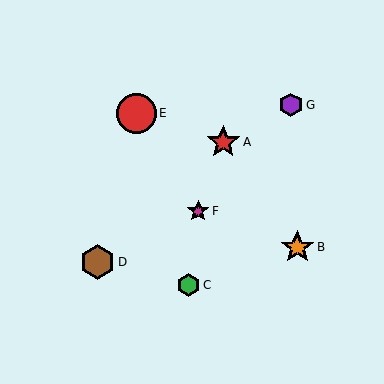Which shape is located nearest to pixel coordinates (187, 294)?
The green hexagon (labeled C) at (189, 285) is nearest to that location.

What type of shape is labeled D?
Shape D is a brown hexagon.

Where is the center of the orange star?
The center of the orange star is at (297, 247).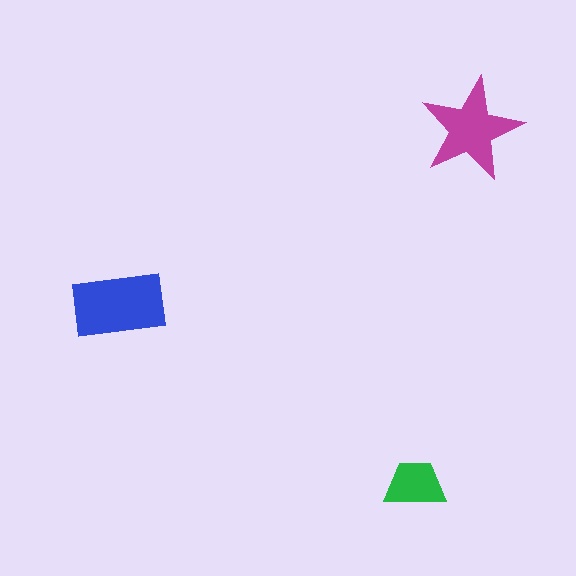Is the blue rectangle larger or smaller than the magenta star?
Larger.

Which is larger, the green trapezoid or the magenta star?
The magenta star.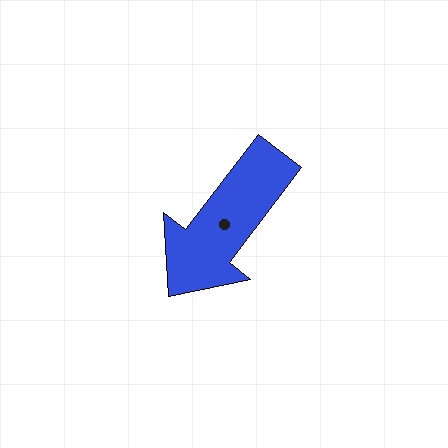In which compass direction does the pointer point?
Southwest.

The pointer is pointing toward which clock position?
Roughly 7 o'clock.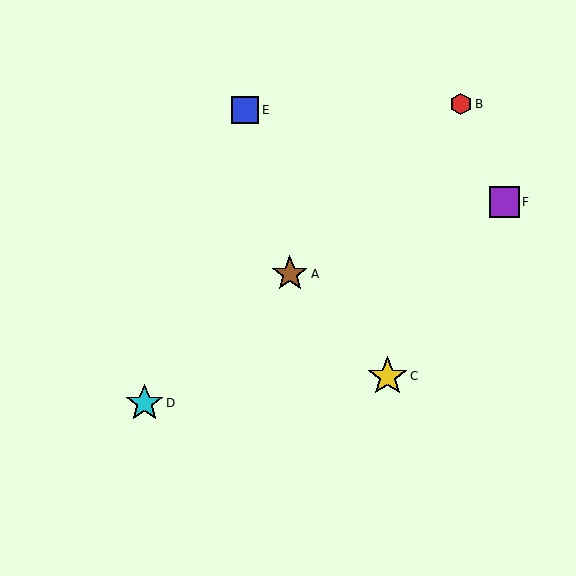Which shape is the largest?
The yellow star (labeled C) is the largest.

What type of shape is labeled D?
Shape D is a cyan star.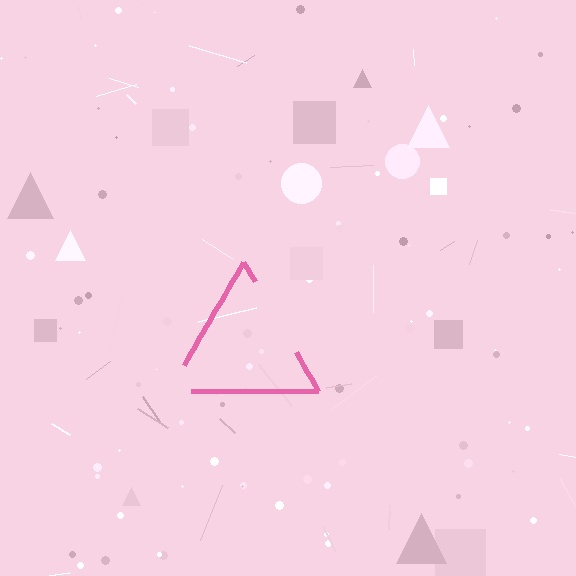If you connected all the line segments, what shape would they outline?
They would outline a triangle.